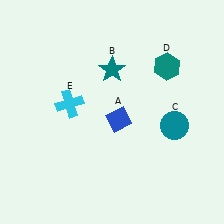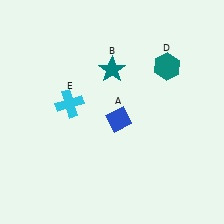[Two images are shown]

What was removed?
The teal circle (C) was removed in Image 2.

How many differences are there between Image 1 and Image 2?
There is 1 difference between the two images.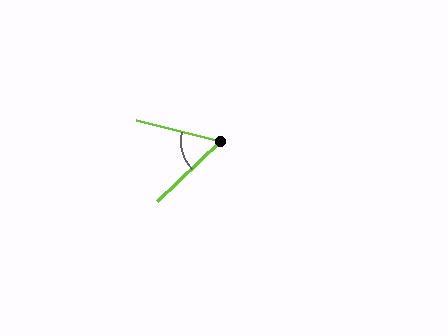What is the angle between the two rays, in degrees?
Approximately 58 degrees.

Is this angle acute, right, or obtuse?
It is acute.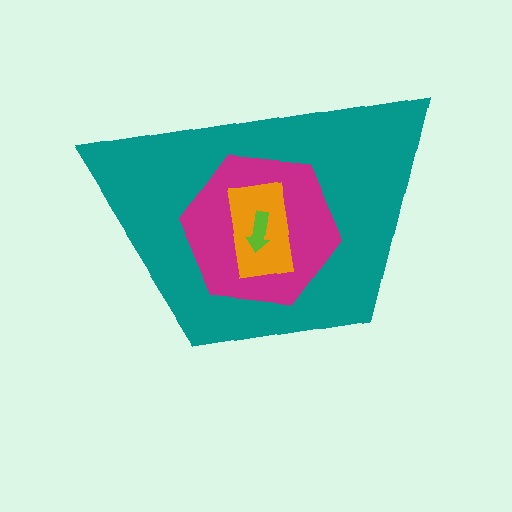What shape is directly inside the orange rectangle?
The lime arrow.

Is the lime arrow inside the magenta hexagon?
Yes.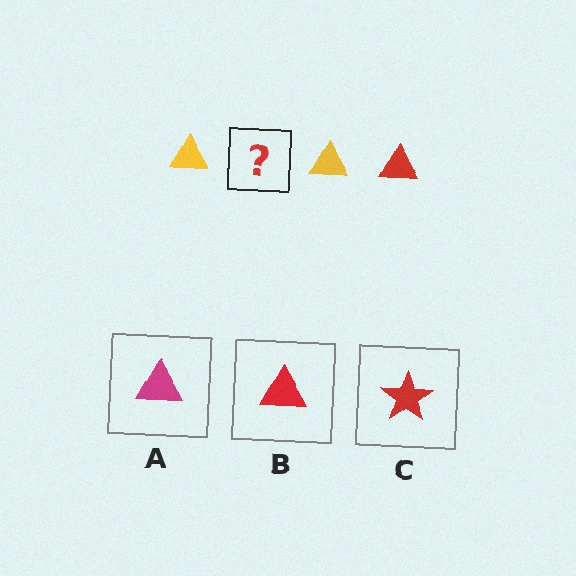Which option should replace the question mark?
Option B.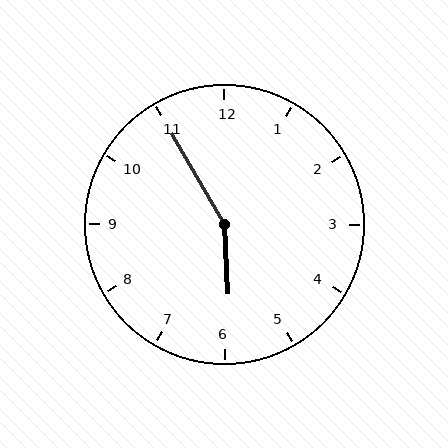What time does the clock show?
5:55.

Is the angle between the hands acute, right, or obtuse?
It is obtuse.